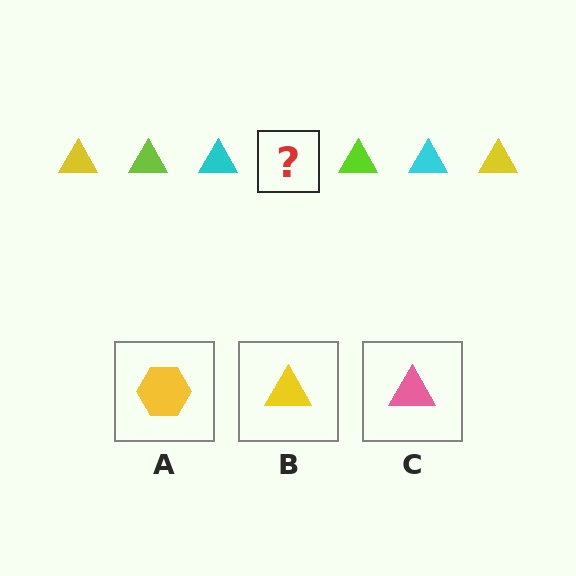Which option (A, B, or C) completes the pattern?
B.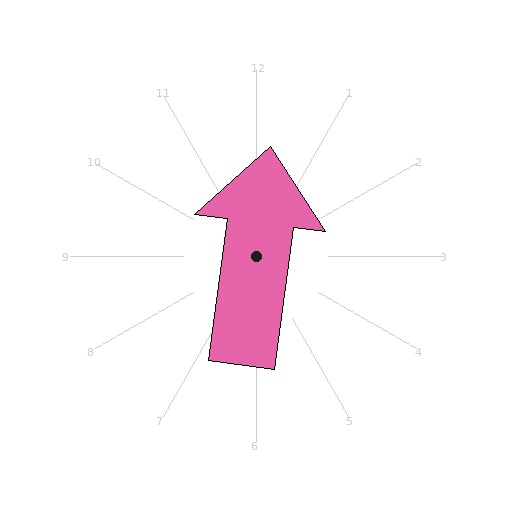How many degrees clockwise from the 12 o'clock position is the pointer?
Approximately 8 degrees.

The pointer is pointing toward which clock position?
Roughly 12 o'clock.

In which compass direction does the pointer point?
North.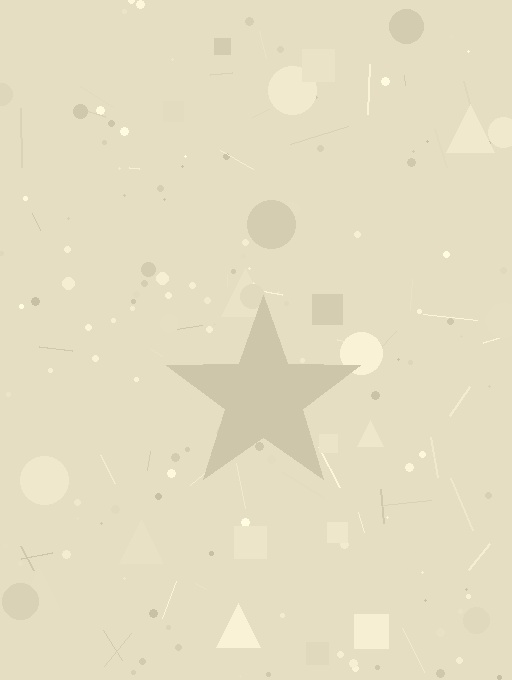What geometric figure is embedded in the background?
A star is embedded in the background.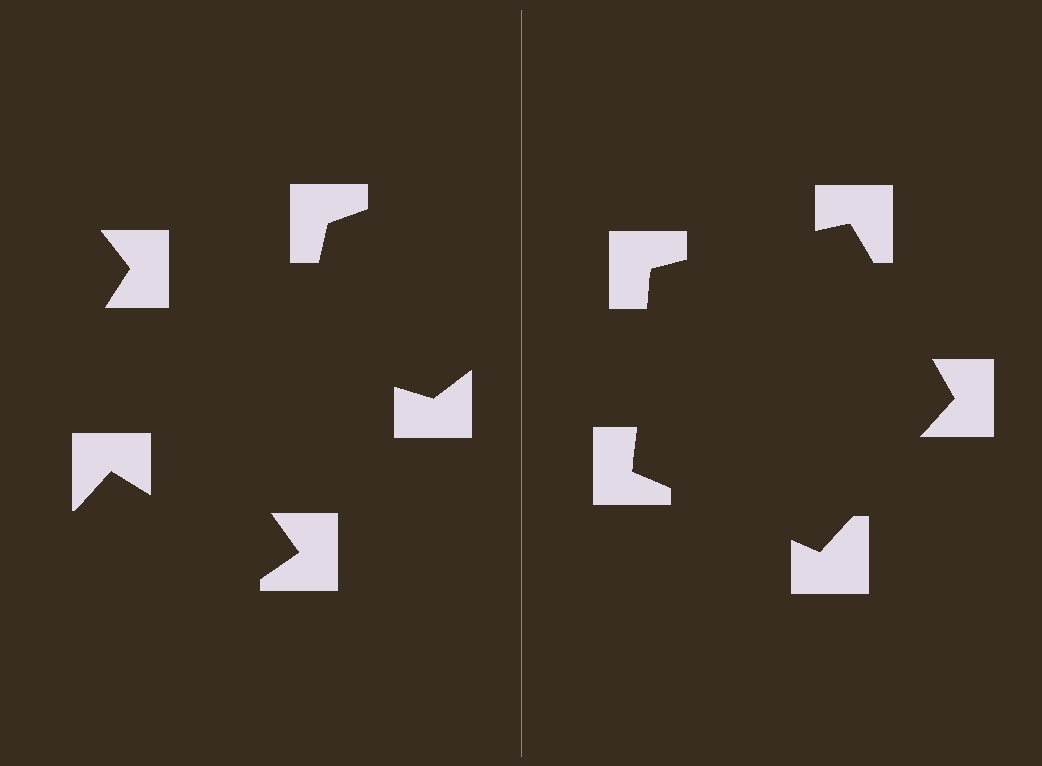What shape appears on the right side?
An illusory pentagon.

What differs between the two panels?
The notched squares are positioned identically on both sides; only the wedge orientations differ. On the right they align to a pentagon; on the left they are misaligned.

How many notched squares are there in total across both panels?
10 — 5 on each side.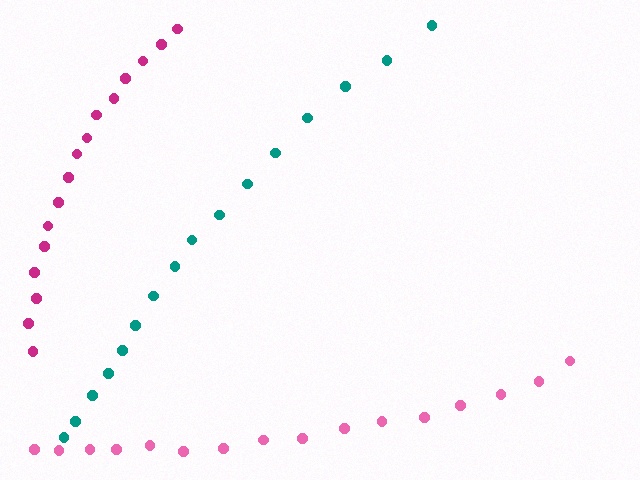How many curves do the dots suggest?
There are 3 distinct paths.